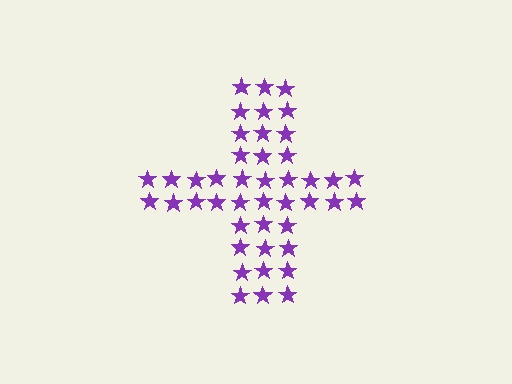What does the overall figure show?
The overall figure shows a cross.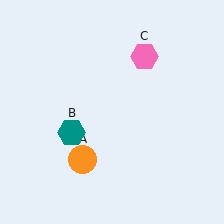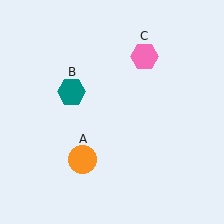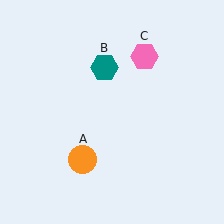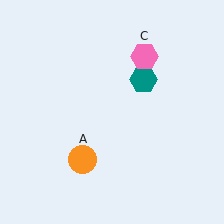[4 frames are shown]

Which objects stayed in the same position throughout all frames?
Orange circle (object A) and pink hexagon (object C) remained stationary.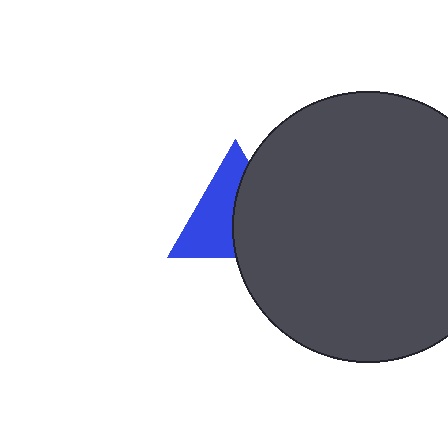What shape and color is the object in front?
The object in front is a dark gray circle.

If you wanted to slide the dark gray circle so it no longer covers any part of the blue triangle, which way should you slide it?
Slide it right — that is the most direct way to separate the two shapes.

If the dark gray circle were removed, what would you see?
You would see the complete blue triangle.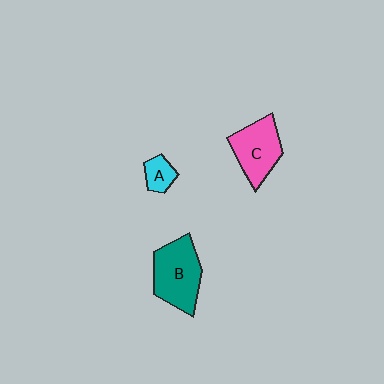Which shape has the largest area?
Shape B (teal).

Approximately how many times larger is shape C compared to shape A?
Approximately 2.6 times.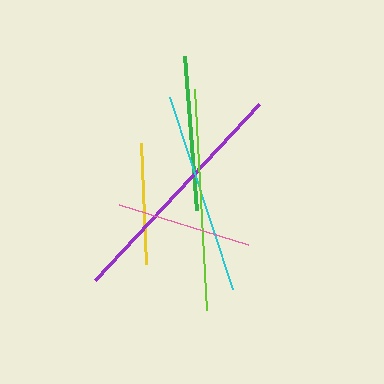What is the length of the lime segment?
The lime segment is approximately 222 pixels long.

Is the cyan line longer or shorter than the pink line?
The cyan line is longer than the pink line.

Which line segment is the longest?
The purple line is the longest at approximately 241 pixels.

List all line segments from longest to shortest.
From longest to shortest: purple, lime, cyan, green, pink, yellow.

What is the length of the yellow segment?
The yellow segment is approximately 121 pixels long.